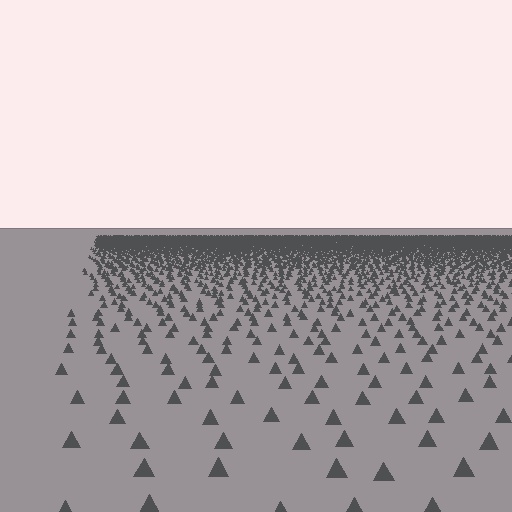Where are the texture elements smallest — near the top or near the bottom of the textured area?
Near the top.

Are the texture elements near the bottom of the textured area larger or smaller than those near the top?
Larger. Near the bottom, elements are closer to the viewer and appear at a bigger on-screen size.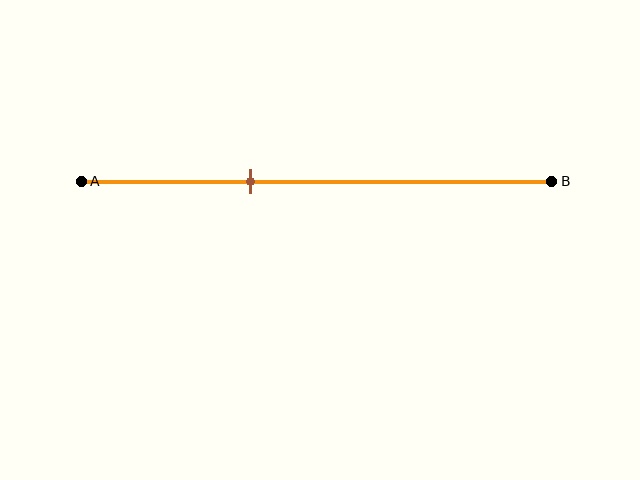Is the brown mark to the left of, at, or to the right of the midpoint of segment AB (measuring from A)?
The brown mark is to the left of the midpoint of segment AB.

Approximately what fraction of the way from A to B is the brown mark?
The brown mark is approximately 35% of the way from A to B.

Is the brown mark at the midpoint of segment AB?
No, the mark is at about 35% from A, not at the 50% midpoint.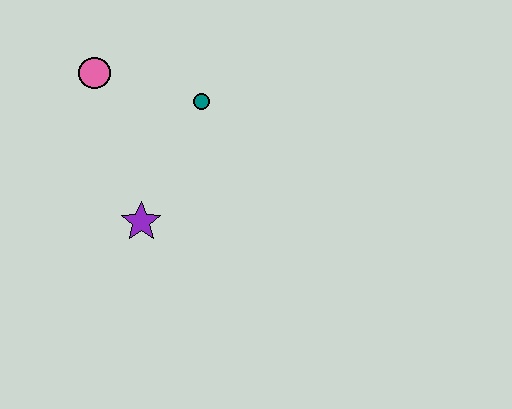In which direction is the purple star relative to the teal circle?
The purple star is below the teal circle.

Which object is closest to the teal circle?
The pink circle is closest to the teal circle.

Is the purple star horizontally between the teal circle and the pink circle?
Yes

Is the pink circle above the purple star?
Yes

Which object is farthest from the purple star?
The pink circle is farthest from the purple star.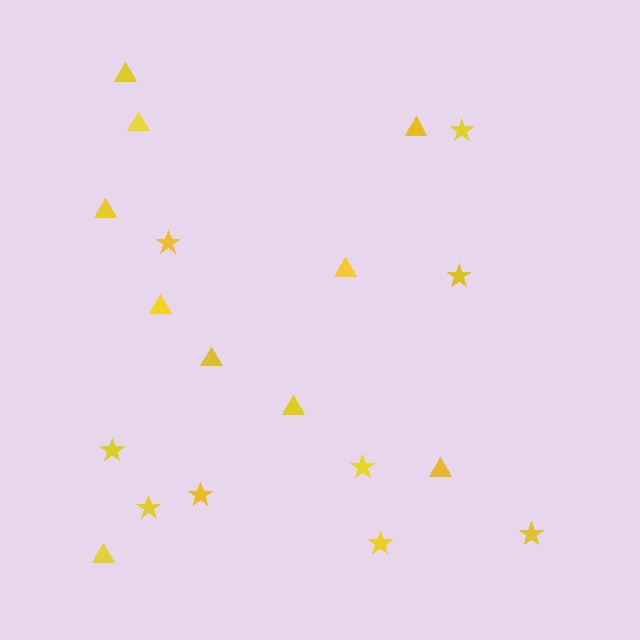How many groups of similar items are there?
There are 2 groups: one group of triangles (10) and one group of stars (9).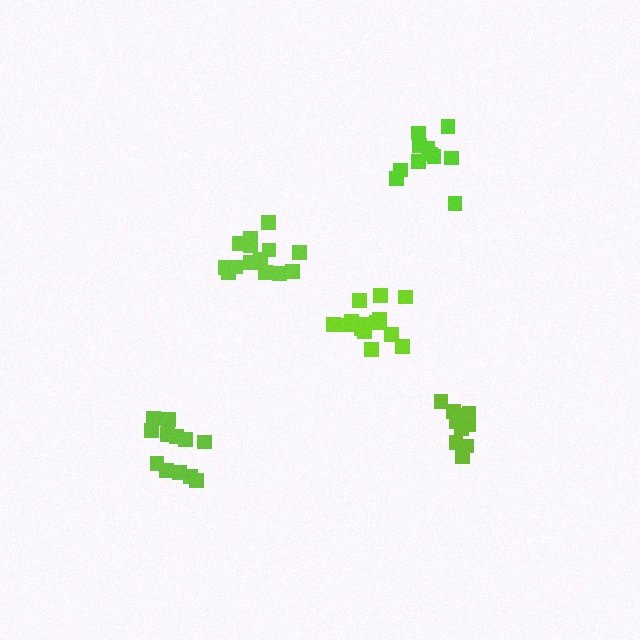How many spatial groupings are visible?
There are 5 spatial groupings.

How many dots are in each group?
Group 1: 10 dots, Group 2: 11 dots, Group 3: 14 dots, Group 4: 12 dots, Group 5: 14 dots (61 total).